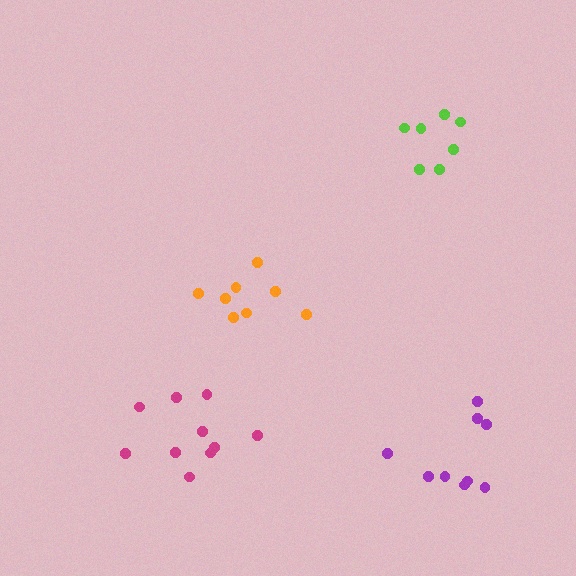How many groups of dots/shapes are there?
There are 4 groups.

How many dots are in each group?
Group 1: 7 dots, Group 2: 10 dots, Group 3: 9 dots, Group 4: 8 dots (34 total).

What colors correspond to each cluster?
The clusters are colored: lime, magenta, purple, orange.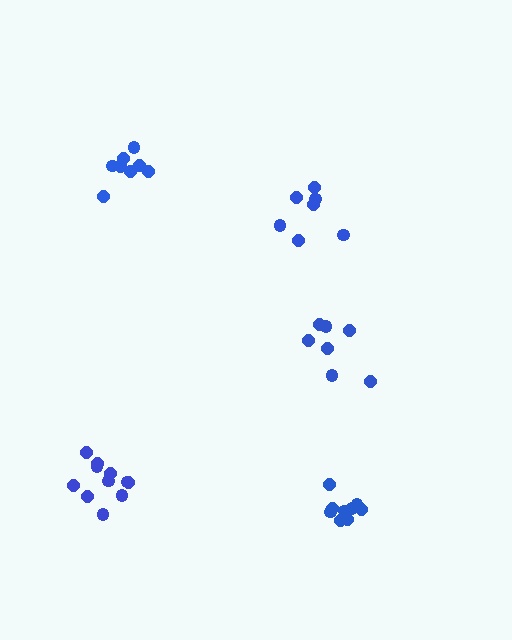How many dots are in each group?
Group 1: 8 dots, Group 2: 11 dots, Group 3: 7 dots, Group 4: 9 dots, Group 5: 7 dots (42 total).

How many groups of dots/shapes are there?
There are 5 groups.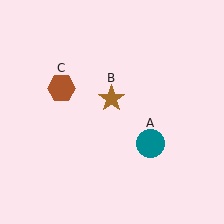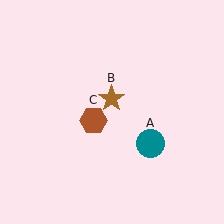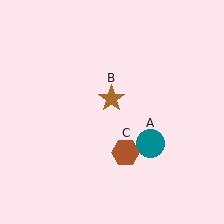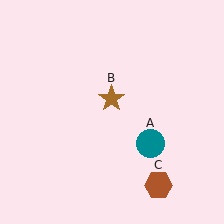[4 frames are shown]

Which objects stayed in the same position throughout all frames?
Teal circle (object A) and brown star (object B) remained stationary.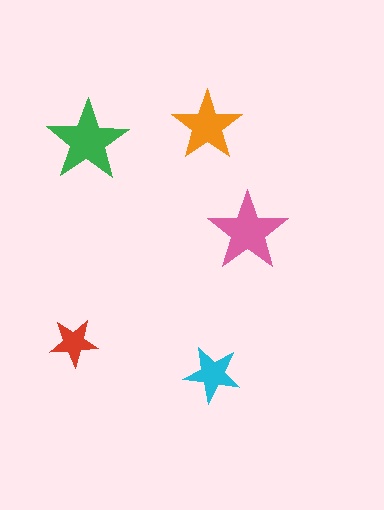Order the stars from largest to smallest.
the green one, the pink one, the orange one, the cyan one, the red one.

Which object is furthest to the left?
The red star is leftmost.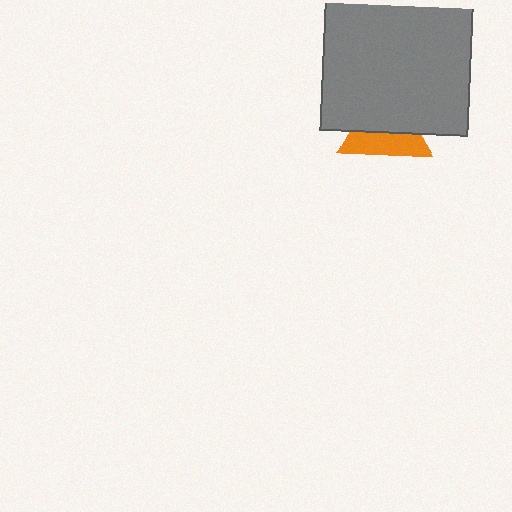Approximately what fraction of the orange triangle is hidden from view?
Roughly 54% of the orange triangle is hidden behind the gray square.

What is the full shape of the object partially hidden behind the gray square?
The partially hidden object is an orange triangle.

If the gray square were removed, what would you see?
You would see the complete orange triangle.